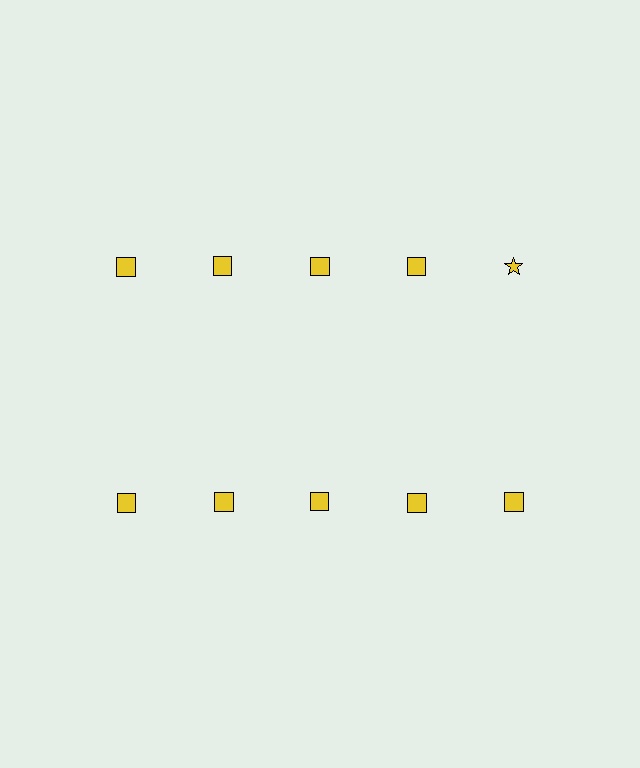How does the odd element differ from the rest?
It has a different shape: star instead of square.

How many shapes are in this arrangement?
There are 10 shapes arranged in a grid pattern.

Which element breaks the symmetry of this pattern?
The yellow star in the top row, rightmost column breaks the symmetry. All other shapes are yellow squares.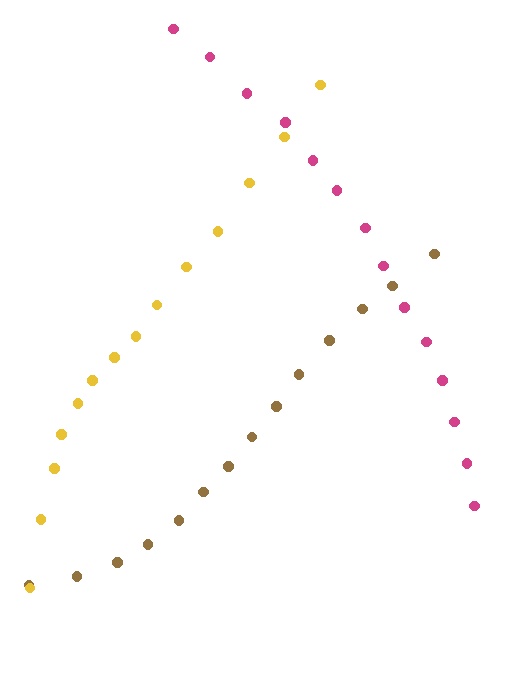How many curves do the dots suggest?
There are 3 distinct paths.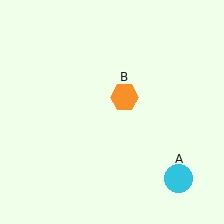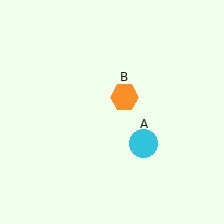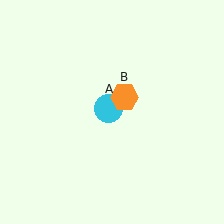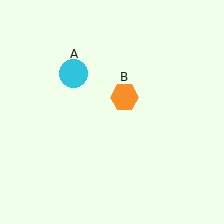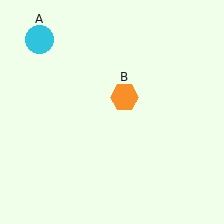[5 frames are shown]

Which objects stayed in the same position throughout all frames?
Orange hexagon (object B) remained stationary.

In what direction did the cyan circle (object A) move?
The cyan circle (object A) moved up and to the left.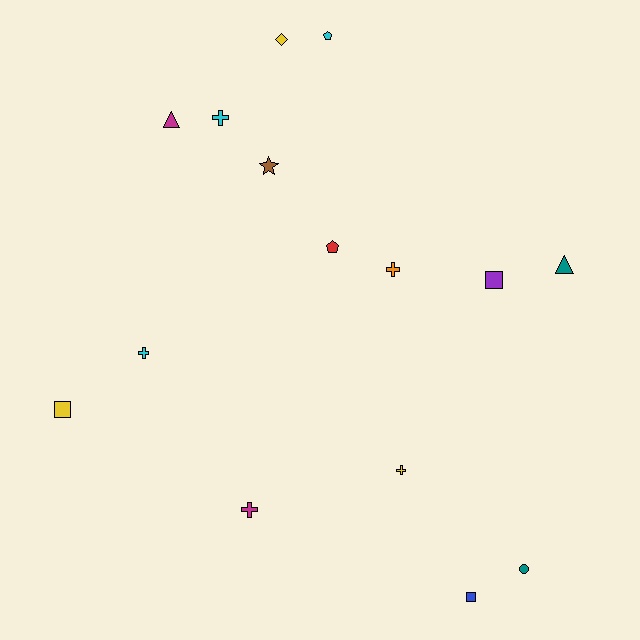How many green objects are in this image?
There are no green objects.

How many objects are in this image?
There are 15 objects.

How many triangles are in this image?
There are 2 triangles.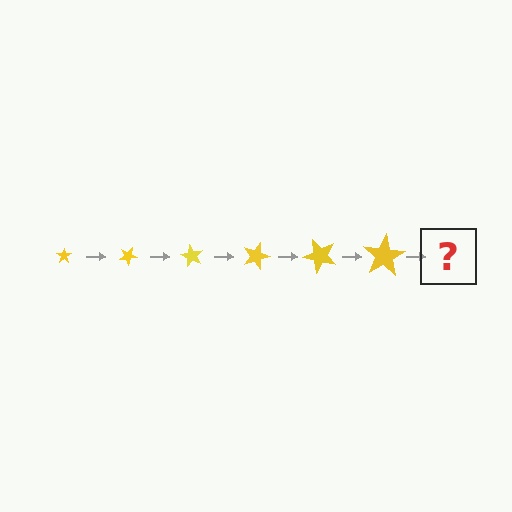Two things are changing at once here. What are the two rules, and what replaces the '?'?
The two rules are that the star grows larger each step and it rotates 30 degrees each step. The '?' should be a star, larger than the previous one and rotated 180 degrees from the start.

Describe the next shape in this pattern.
It should be a star, larger than the previous one and rotated 180 degrees from the start.